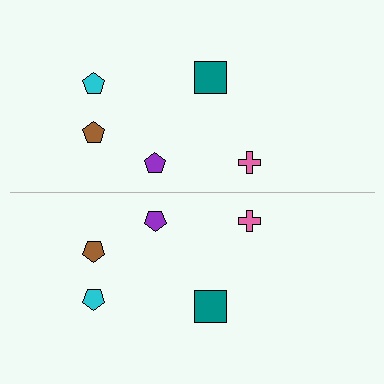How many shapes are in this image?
There are 10 shapes in this image.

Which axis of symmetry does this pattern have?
The pattern has a horizontal axis of symmetry running through the center of the image.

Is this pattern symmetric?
Yes, this pattern has bilateral (reflection) symmetry.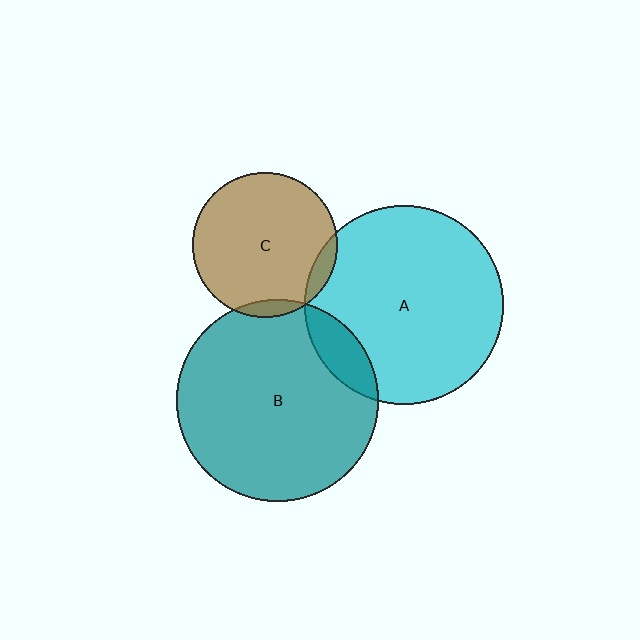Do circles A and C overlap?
Yes.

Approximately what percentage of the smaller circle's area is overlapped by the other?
Approximately 5%.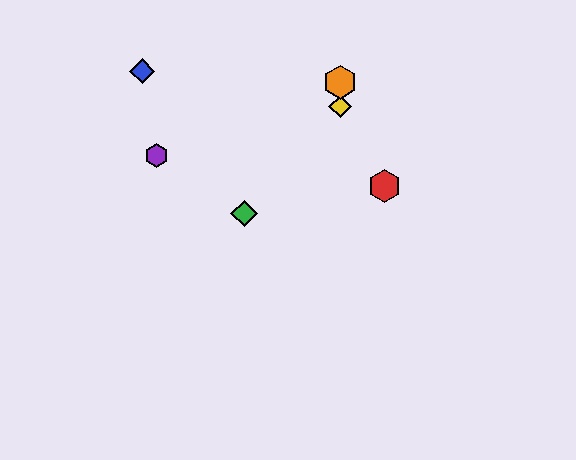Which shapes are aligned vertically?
The yellow diamond, the orange hexagon are aligned vertically.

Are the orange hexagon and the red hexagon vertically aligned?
No, the orange hexagon is at x≈340 and the red hexagon is at x≈385.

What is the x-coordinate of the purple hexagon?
The purple hexagon is at x≈156.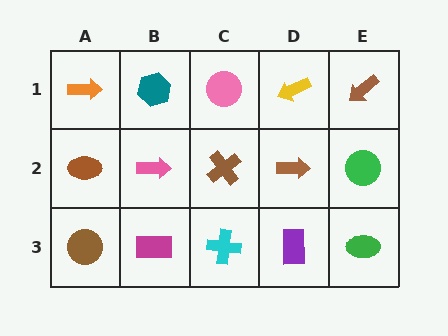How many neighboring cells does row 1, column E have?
2.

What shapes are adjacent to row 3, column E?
A green circle (row 2, column E), a purple rectangle (row 3, column D).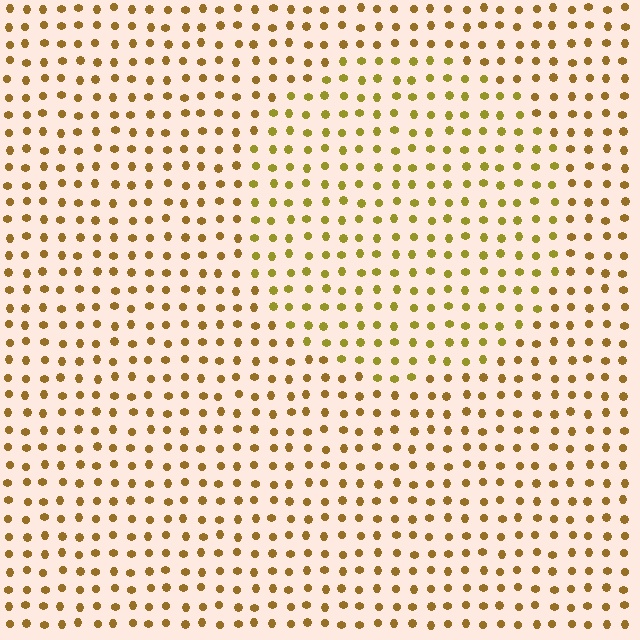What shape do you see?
I see a circle.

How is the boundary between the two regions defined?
The boundary is defined purely by a slight shift in hue (about 23 degrees). Spacing, size, and orientation are identical on both sides.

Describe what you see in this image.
The image is filled with small brown elements in a uniform arrangement. A circle-shaped region is visible where the elements are tinted to a slightly different hue, forming a subtle color boundary.